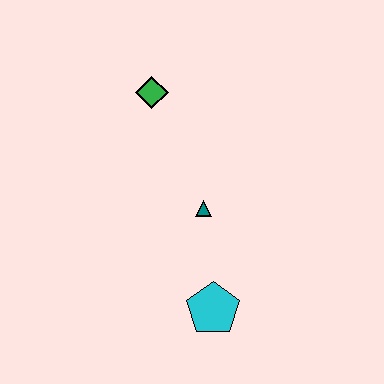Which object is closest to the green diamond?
The teal triangle is closest to the green diamond.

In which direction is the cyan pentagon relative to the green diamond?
The cyan pentagon is below the green diamond.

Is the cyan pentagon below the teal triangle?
Yes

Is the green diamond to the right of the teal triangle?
No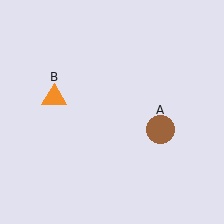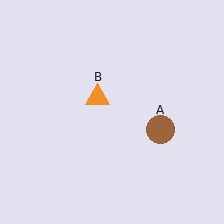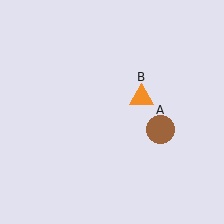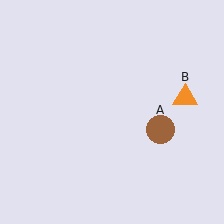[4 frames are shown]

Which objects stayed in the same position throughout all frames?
Brown circle (object A) remained stationary.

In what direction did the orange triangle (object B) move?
The orange triangle (object B) moved right.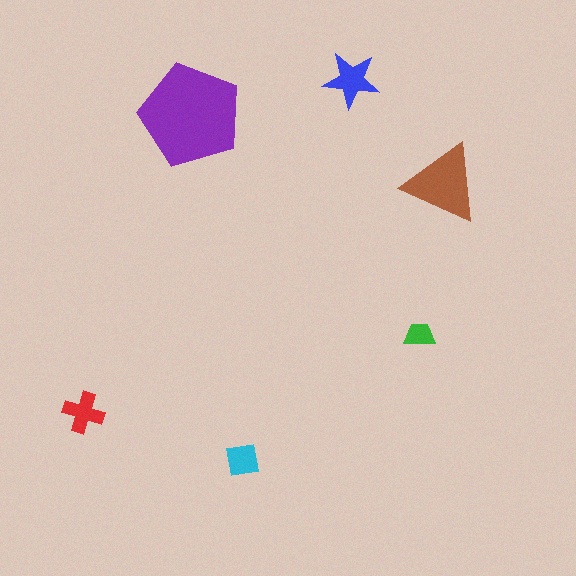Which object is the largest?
The purple pentagon.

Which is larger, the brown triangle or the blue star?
The brown triangle.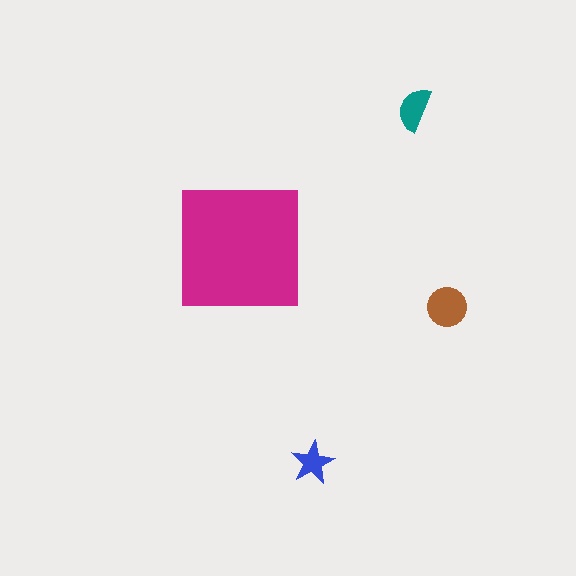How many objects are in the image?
There are 4 objects in the image.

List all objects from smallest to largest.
The blue star, the teal semicircle, the brown circle, the magenta square.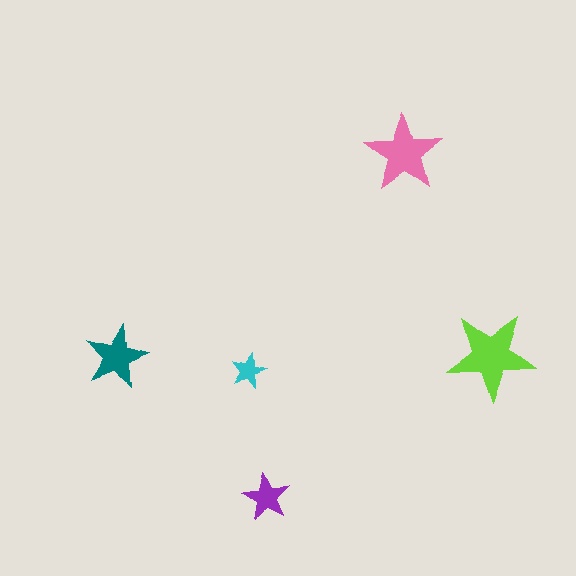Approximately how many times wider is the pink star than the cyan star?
About 2 times wider.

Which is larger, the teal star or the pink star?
The pink one.